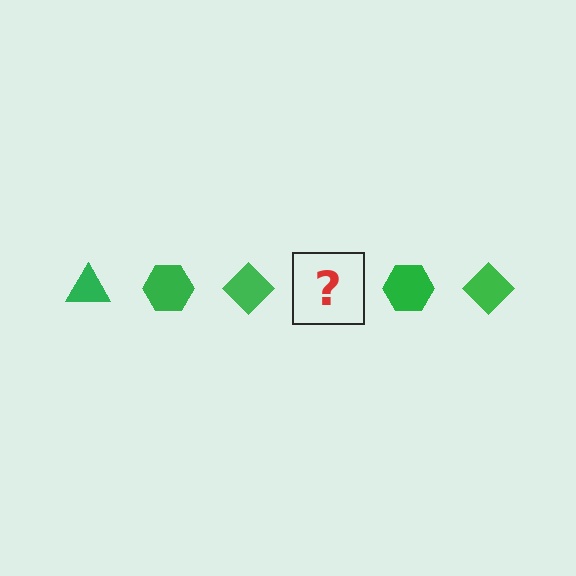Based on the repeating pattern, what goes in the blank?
The blank should be a green triangle.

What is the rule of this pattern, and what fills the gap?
The rule is that the pattern cycles through triangle, hexagon, diamond shapes in green. The gap should be filled with a green triangle.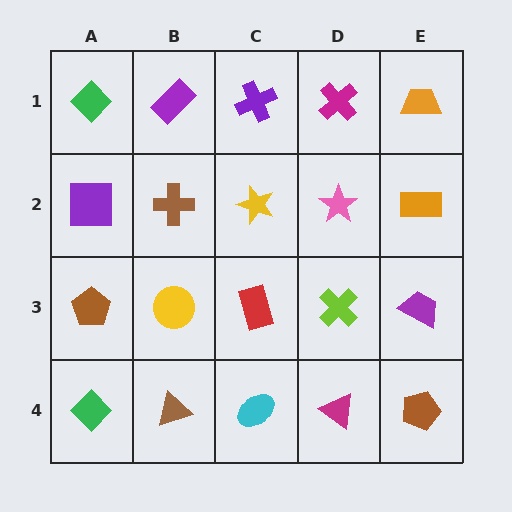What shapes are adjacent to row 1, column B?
A brown cross (row 2, column B), a green diamond (row 1, column A), a purple cross (row 1, column C).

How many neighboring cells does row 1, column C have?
3.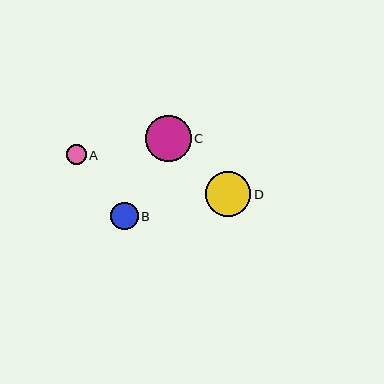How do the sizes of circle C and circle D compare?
Circle C and circle D are approximately the same size.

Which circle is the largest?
Circle C is the largest with a size of approximately 46 pixels.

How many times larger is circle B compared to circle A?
Circle B is approximately 1.4 times the size of circle A.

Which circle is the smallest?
Circle A is the smallest with a size of approximately 20 pixels.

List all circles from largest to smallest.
From largest to smallest: C, D, B, A.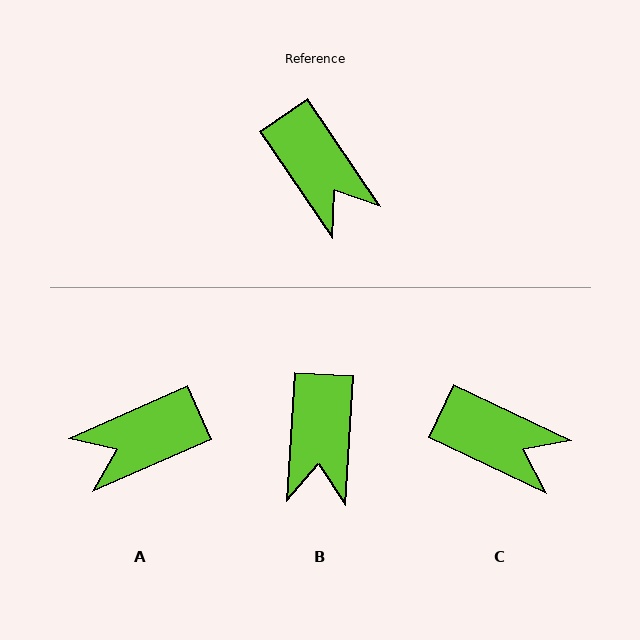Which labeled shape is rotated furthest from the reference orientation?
A, about 100 degrees away.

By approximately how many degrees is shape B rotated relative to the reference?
Approximately 38 degrees clockwise.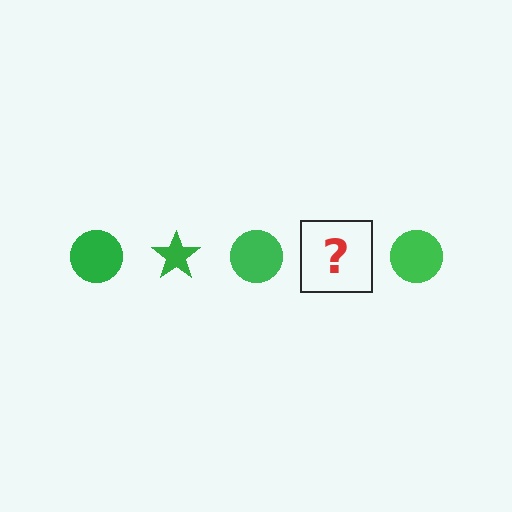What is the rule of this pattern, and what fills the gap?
The rule is that the pattern cycles through circle, star shapes in green. The gap should be filled with a green star.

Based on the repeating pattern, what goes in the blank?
The blank should be a green star.